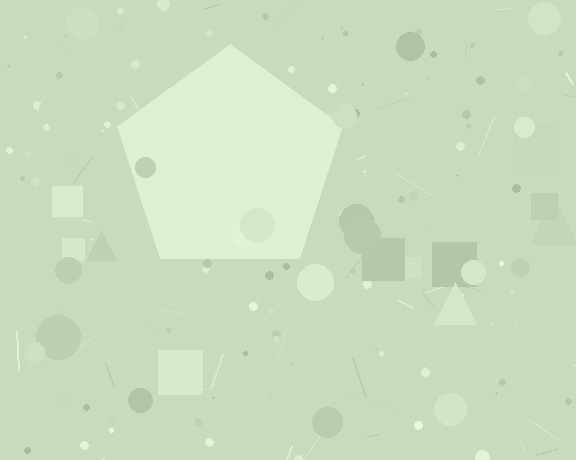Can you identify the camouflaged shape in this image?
The camouflaged shape is a pentagon.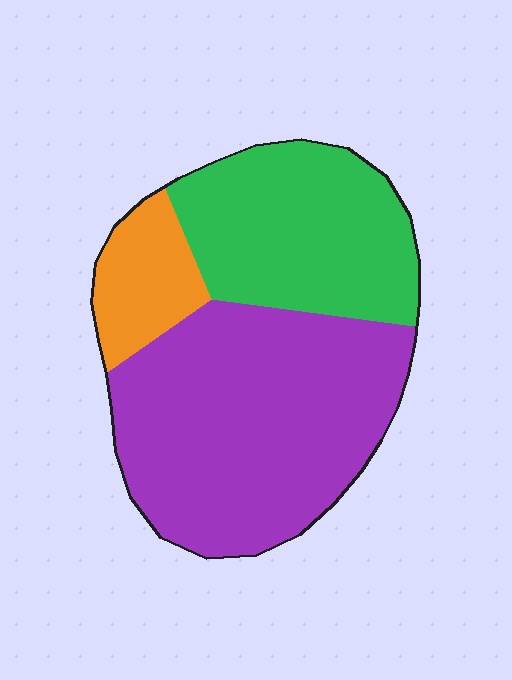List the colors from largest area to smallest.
From largest to smallest: purple, green, orange.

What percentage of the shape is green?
Green covers 33% of the shape.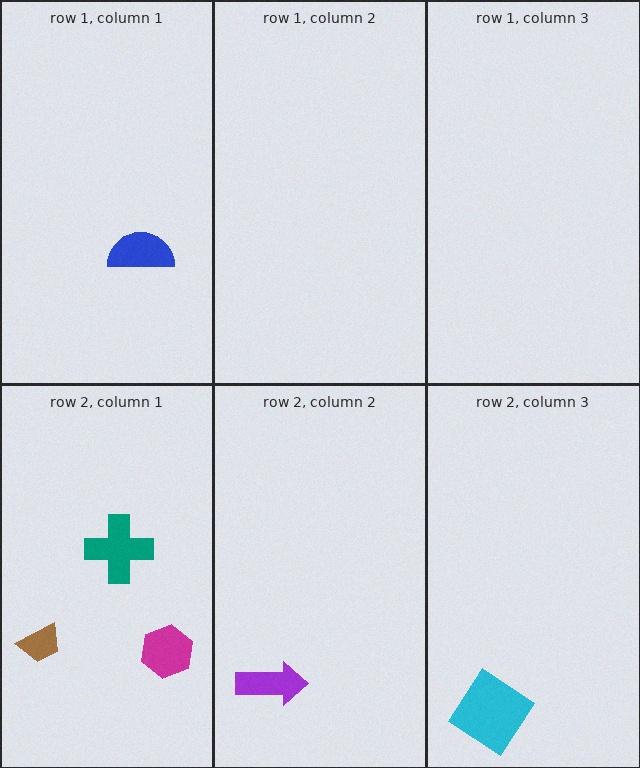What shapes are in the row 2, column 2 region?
The purple arrow.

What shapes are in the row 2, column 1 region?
The brown trapezoid, the teal cross, the magenta hexagon.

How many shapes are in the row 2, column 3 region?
1.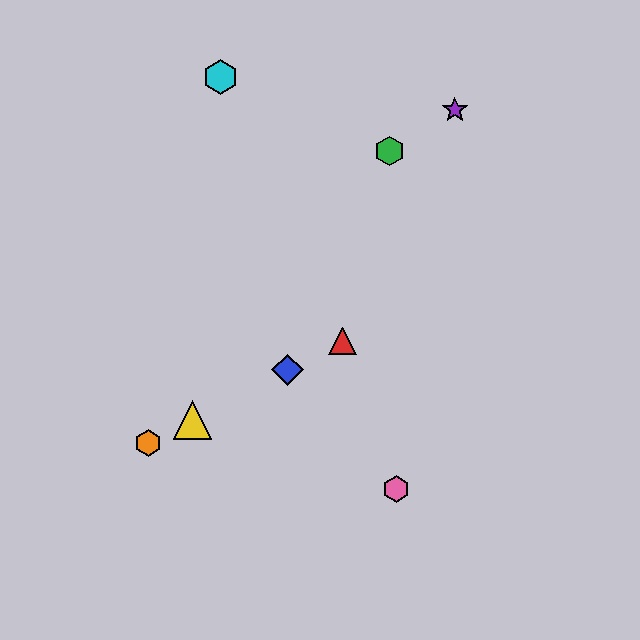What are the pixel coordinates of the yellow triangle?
The yellow triangle is at (192, 420).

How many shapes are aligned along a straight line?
4 shapes (the red triangle, the blue diamond, the yellow triangle, the orange hexagon) are aligned along a straight line.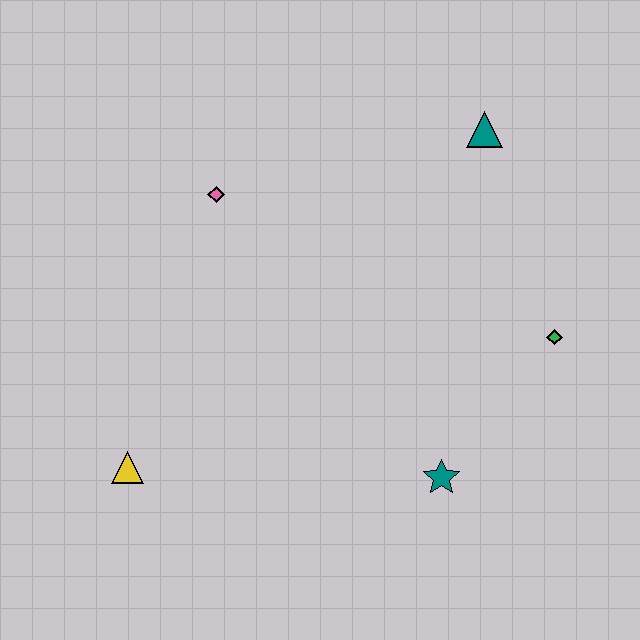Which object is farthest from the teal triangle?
The yellow triangle is farthest from the teal triangle.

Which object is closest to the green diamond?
The teal star is closest to the green diamond.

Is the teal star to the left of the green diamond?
Yes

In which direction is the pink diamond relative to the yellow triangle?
The pink diamond is above the yellow triangle.